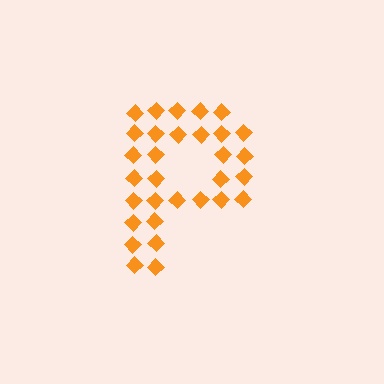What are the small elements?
The small elements are diamonds.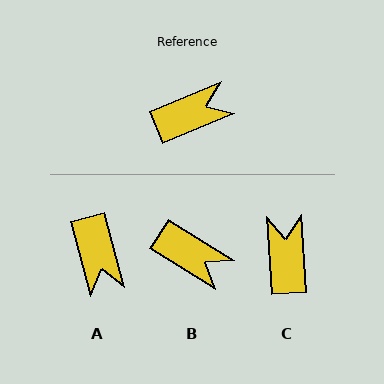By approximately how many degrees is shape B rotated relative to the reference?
Approximately 55 degrees clockwise.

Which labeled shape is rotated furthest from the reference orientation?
A, about 98 degrees away.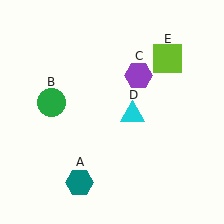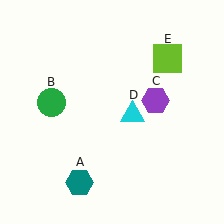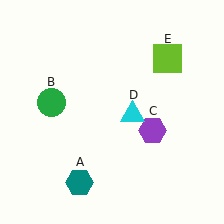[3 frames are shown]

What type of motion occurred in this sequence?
The purple hexagon (object C) rotated clockwise around the center of the scene.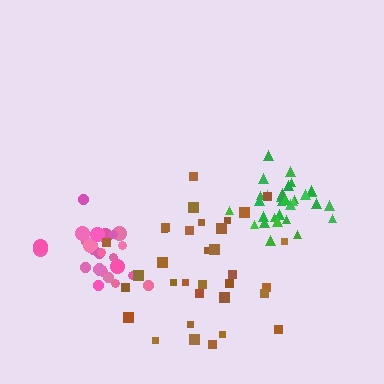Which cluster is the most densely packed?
Green.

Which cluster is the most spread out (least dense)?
Brown.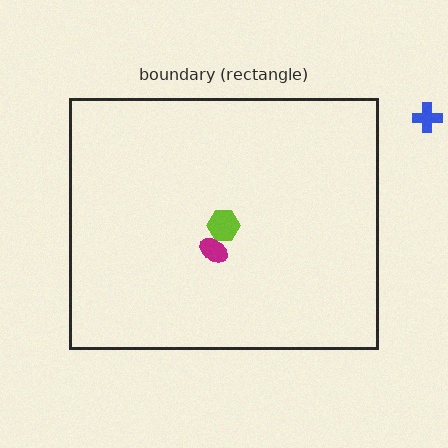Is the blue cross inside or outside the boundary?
Outside.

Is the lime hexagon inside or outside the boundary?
Inside.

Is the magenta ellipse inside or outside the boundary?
Inside.